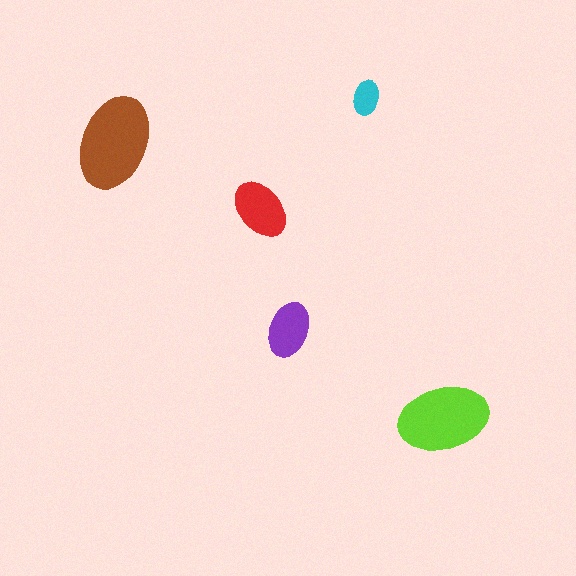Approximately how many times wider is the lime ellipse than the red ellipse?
About 1.5 times wider.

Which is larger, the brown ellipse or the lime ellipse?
The brown one.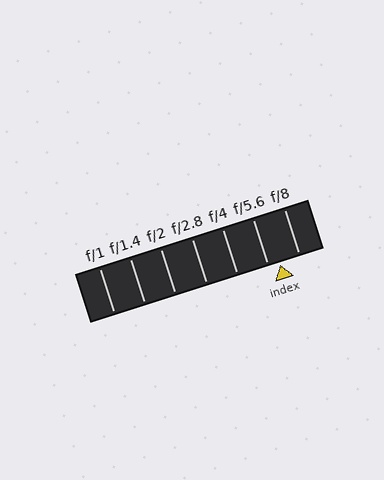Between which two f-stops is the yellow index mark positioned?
The index mark is between f/5.6 and f/8.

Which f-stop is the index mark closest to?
The index mark is closest to f/5.6.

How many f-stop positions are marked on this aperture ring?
There are 7 f-stop positions marked.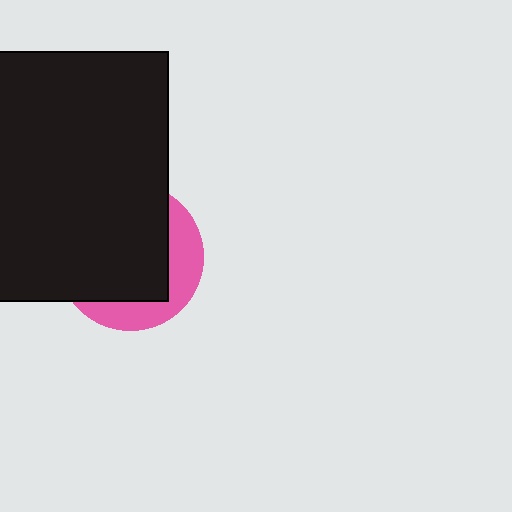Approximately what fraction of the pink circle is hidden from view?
Roughly 69% of the pink circle is hidden behind the black rectangle.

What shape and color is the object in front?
The object in front is a black rectangle.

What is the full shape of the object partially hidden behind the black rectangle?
The partially hidden object is a pink circle.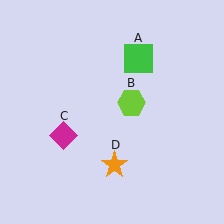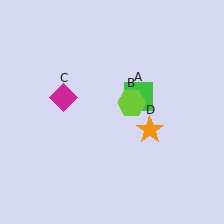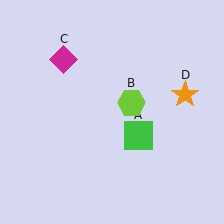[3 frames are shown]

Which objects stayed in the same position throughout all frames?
Lime hexagon (object B) remained stationary.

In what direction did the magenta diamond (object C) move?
The magenta diamond (object C) moved up.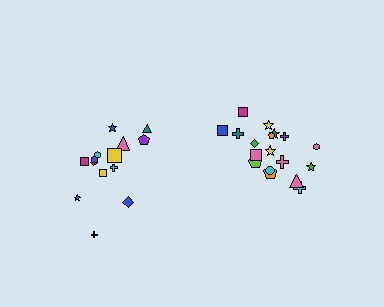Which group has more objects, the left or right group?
The right group.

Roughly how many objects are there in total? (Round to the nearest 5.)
Roughly 35 objects in total.